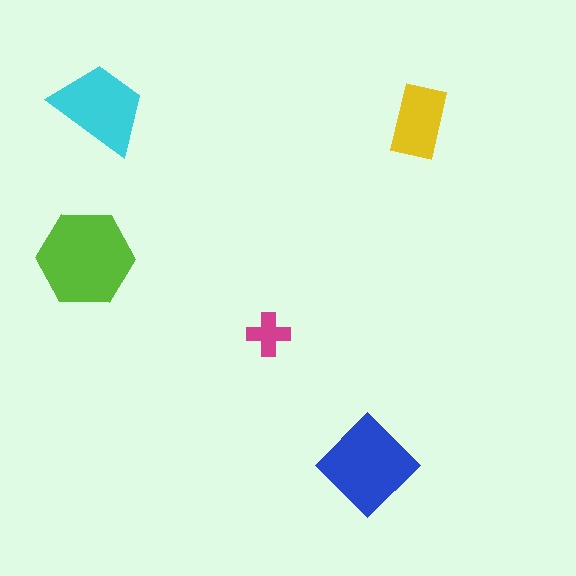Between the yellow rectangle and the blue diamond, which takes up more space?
The blue diamond.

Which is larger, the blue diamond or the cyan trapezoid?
The blue diamond.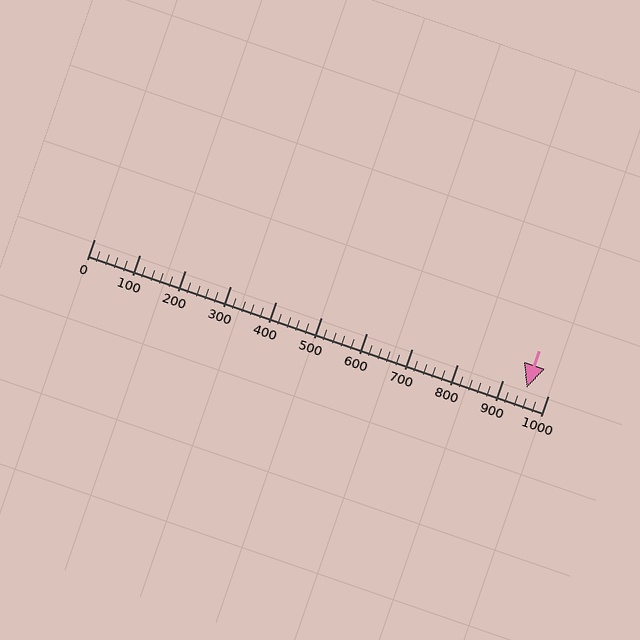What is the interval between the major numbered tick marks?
The major tick marks are spaced 100 units apart.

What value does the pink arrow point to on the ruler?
The pink arrow points to approximately 953.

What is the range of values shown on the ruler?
The ruler shows values from 0 to 1000.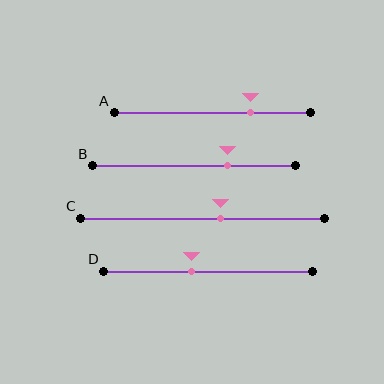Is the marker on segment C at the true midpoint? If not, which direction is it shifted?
No, the marker on segment C is shifted to the right by about 8% of the segment length.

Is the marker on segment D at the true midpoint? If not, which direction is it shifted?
No, the marker on segment D is shifted to the left by about 8% of the segment length.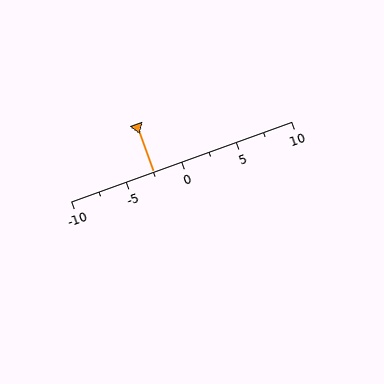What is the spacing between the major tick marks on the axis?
The major ticks are spaced 5 apart.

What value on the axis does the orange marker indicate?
The marker indicates approximately -2.5.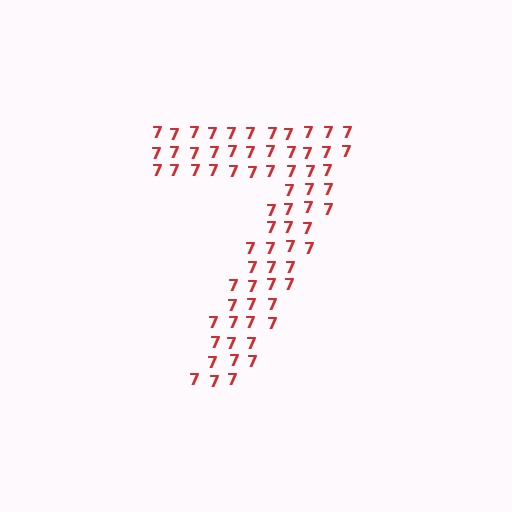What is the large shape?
The large shape is the digit 7.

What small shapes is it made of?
It is made of small digit 7's.